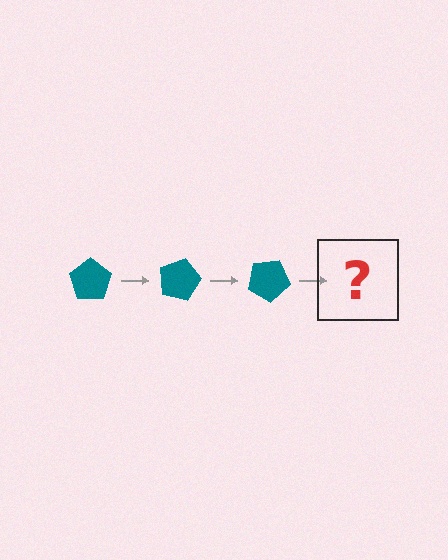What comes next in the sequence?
The next element should be a teal pentagon rotated 45 degrees.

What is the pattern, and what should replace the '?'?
The pattern is that the pentagon rotates 15 degrees each step. The '?' should be a teal pentagon rotated 45 degrees.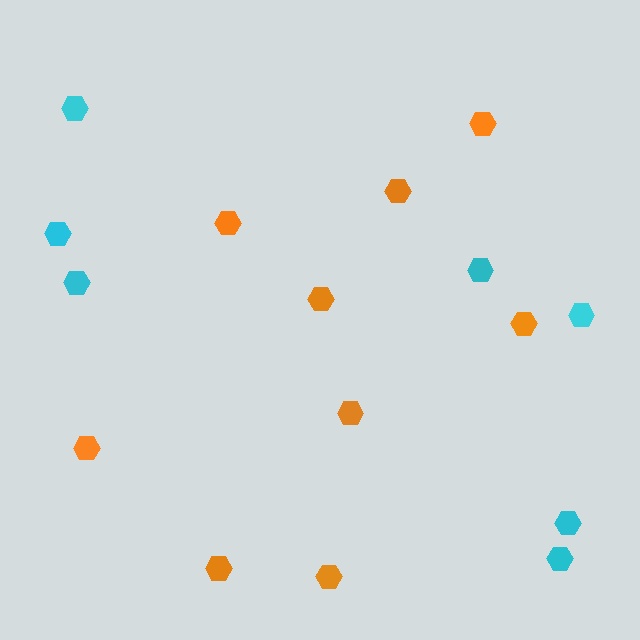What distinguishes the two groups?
There are 2 groups: one group of orange hexagons (9) and one group of cyan hexagons (7).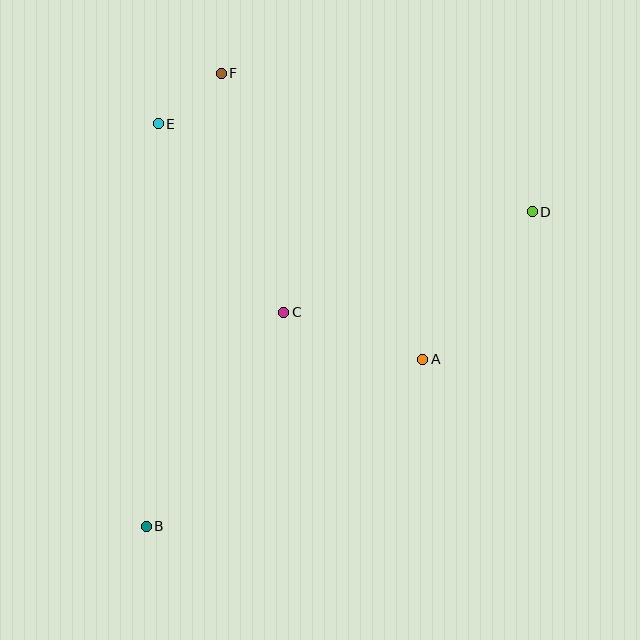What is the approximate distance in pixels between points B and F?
The distance between B and F is approximately 459 pixels.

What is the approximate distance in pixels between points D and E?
The distance between D and E is approximately 384 pixels.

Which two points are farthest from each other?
Points B and D are farthest from each other.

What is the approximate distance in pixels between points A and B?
The distance between A and B is approximately 323 pixels.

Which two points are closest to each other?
Points E and F are closest to each other.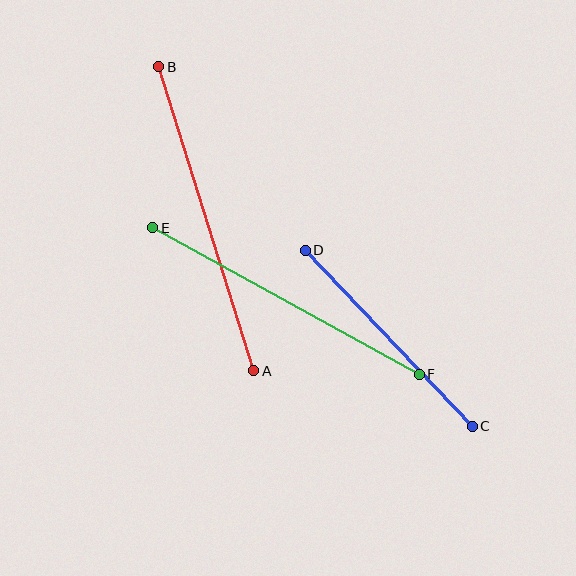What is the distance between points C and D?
The distance is approximately 243 pixels.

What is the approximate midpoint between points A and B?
The midpoint is at approximately (206, 219) pixels.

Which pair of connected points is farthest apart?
Points A and B are farthest apart.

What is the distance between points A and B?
The distance is approximately 319 pixels.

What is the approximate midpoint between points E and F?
The midpoint is at approximately (286, 301) pixels.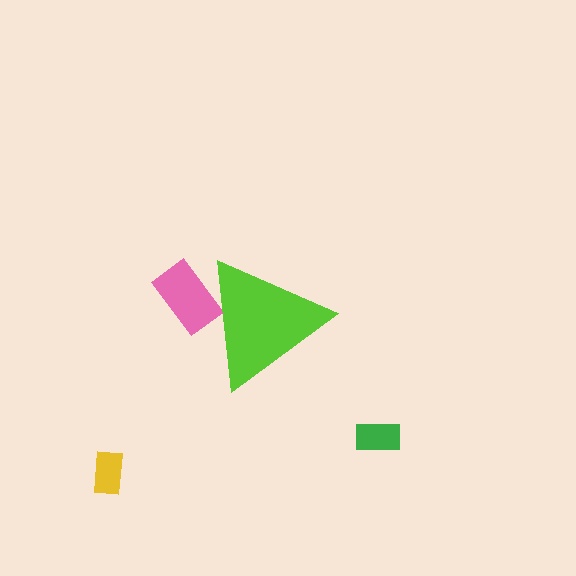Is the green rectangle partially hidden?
No, the green rectangle is fully visible.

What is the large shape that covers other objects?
A lime triangle.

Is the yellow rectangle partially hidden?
No, the yellow rectangle is fully visible.